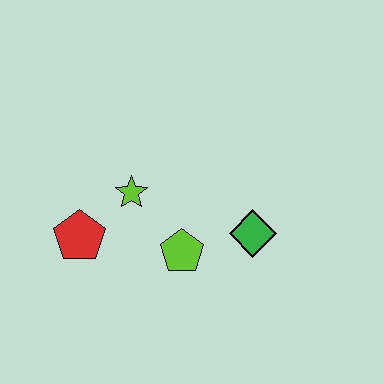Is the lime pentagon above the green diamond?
No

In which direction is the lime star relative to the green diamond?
The lime star is to the left of the green diamond.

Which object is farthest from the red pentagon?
The green diamond is farthest from the red pentagon.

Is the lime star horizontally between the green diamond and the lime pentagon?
No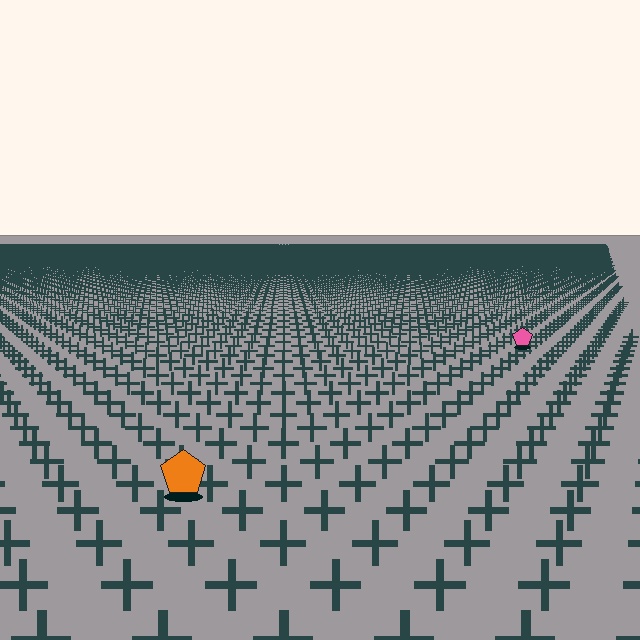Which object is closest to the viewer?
The orange pentagon is closest. The texture marks near it are larger and more spread out.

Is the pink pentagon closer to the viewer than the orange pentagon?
No. The orange pentagon is closer — you can tell from the texture gradient: the ground texture is coarser near it.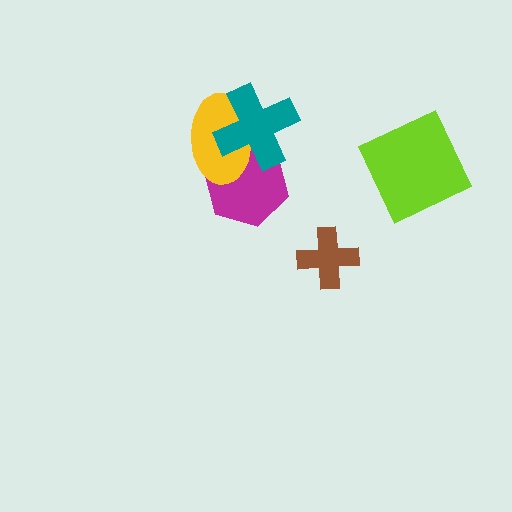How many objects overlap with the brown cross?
0 objects overlap with the brown cross.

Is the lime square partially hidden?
No, no other shape covers it.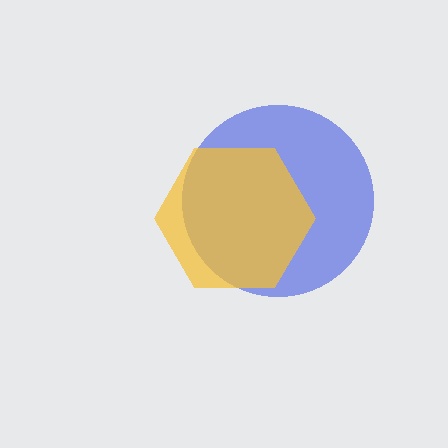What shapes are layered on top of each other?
The layered shapes are: a blue circle, a yellow hexagon.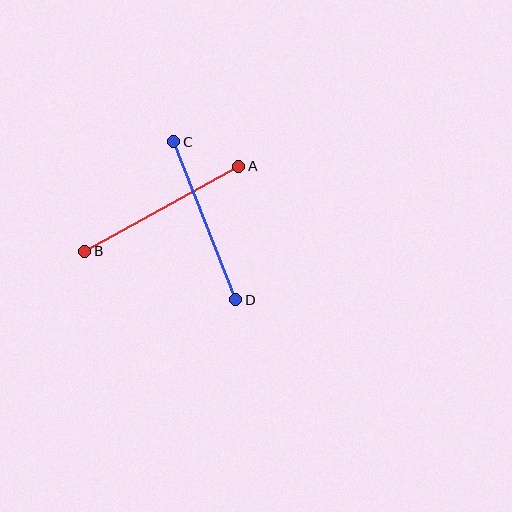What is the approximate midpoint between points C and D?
The midpoint is at approximately (205, 221) pixels.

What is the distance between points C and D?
The distance is approximately 170 pixels.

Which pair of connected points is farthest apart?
Points A and B are farthest apart.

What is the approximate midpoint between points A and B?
The midpoint is at approximately (162, 209) pixels.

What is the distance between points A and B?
The distance is approximately 176 pixels.